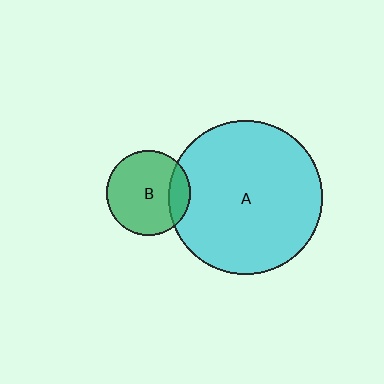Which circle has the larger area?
Circle A (cyan).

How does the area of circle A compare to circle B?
Approximately 3.3 times.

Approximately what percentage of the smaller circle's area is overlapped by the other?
Approximately 15%.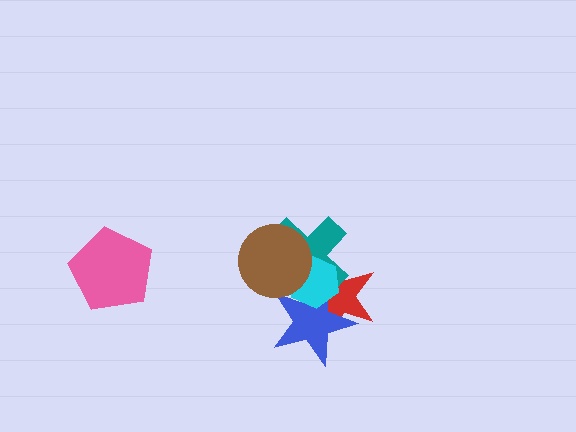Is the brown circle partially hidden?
No, no other shape covers it.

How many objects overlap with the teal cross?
4 objects overlap with the teal cross.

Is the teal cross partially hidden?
Yes, it is partially covered by another shape.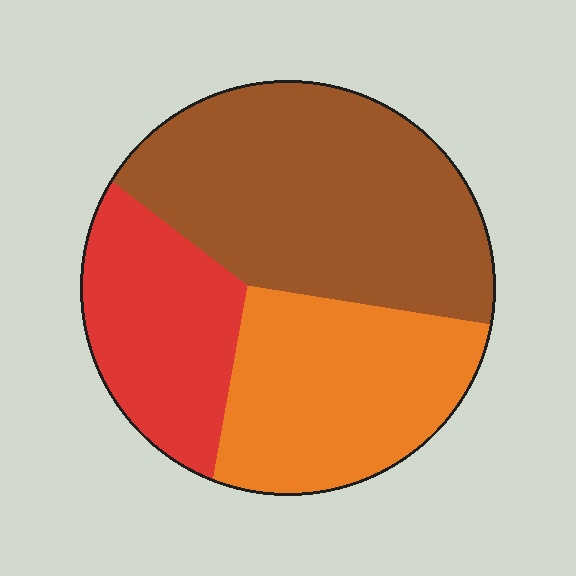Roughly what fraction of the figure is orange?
Orange covers around 30% of the figure.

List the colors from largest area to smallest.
From largest to smallest: brown, orange, red.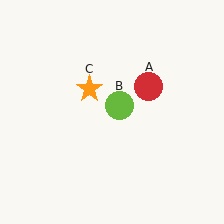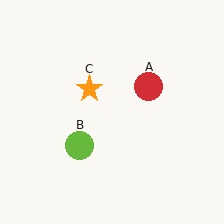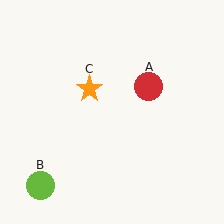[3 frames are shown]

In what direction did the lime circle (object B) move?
The lime circle (object B) moved down and to the left.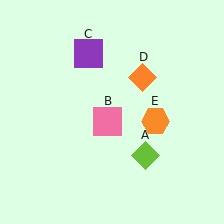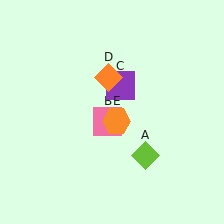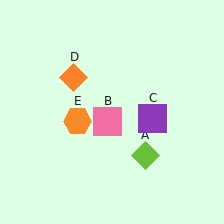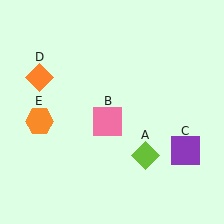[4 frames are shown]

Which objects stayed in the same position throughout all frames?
Lime diamond (object A) and pink square (object B) remained stationary.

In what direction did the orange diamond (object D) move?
The orange diamond (object D) moved left.